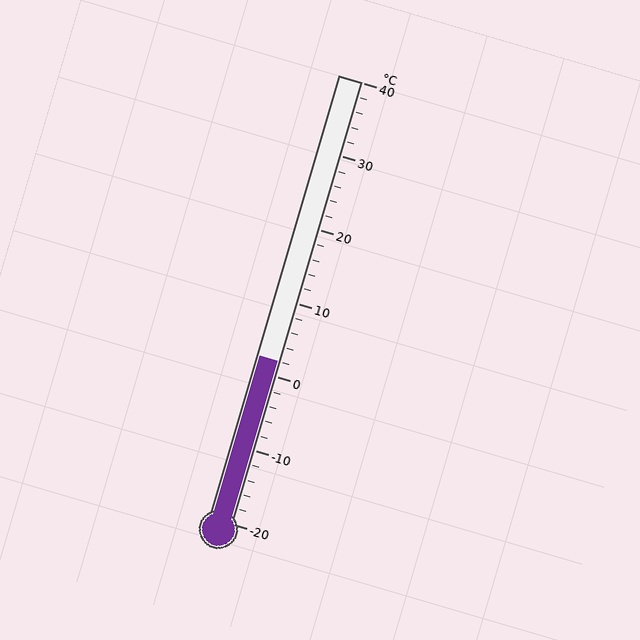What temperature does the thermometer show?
The thermometer shows approximately 2°C.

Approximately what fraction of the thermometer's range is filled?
The thermometer is filled to approximately 35% of its range.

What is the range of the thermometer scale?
The thermometer scale ranges from -20°C to 40°C.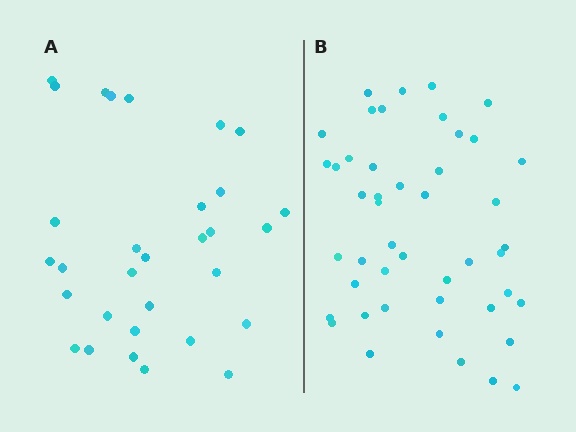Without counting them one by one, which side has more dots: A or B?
Region B (the right region) has more dots.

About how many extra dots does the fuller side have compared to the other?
Region B has approximately 15 more dots than region A.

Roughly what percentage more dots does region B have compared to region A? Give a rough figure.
About 50% more.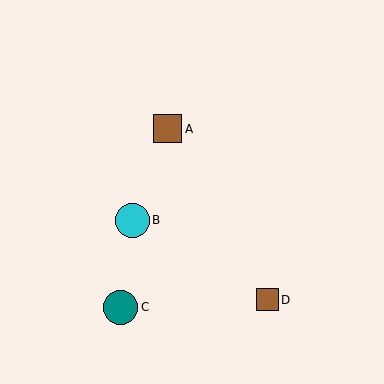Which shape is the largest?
The teal circle (labeled C) is the largest.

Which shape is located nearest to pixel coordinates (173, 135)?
The brown square (labeled A) at (168, 129) is nearest to that location.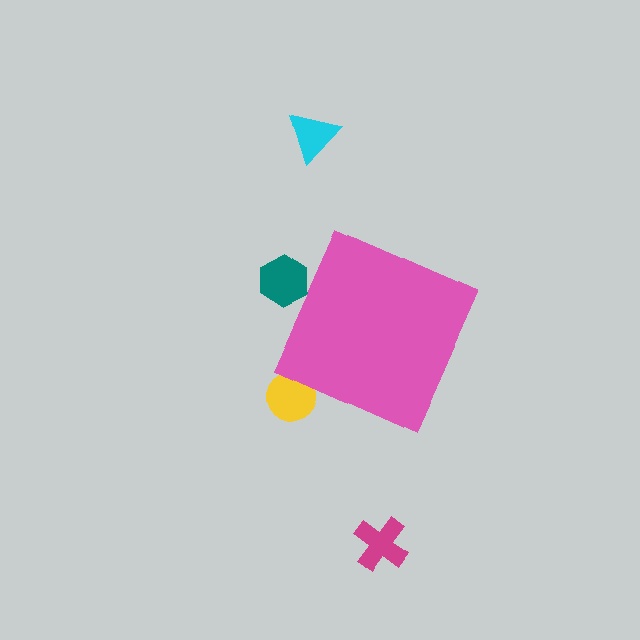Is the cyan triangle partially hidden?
No, the cyan triangle is fully visible.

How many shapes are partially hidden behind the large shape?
2 shapes are partially hidden.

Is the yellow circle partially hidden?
Yes, the yellow circle is partially hidden behind the pink diamond.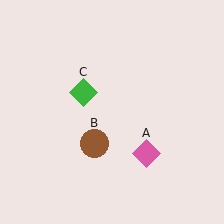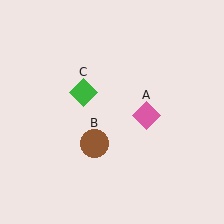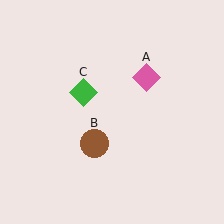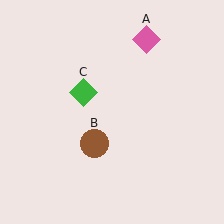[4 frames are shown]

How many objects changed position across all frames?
1 object changed position: pink diamond (object A).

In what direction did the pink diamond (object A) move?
The pink diamond (object A) moved up.